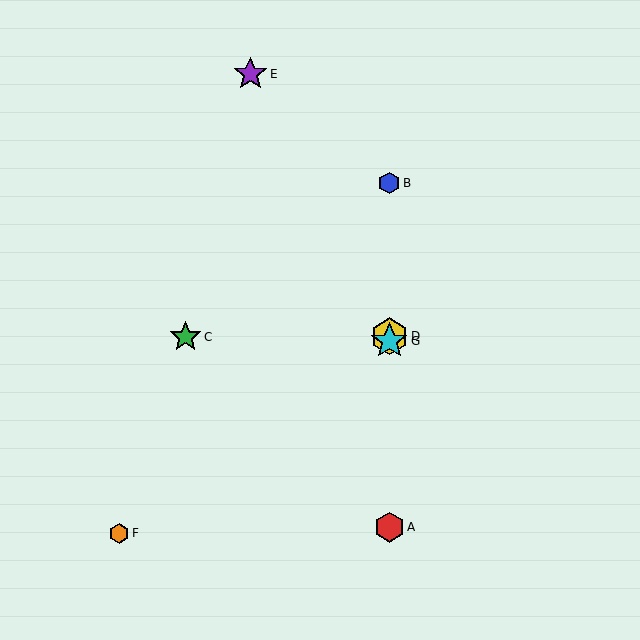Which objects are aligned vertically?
Objects A, B, D, G are aligned vertically.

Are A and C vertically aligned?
No, A is at x≈389 and C is at x≈186.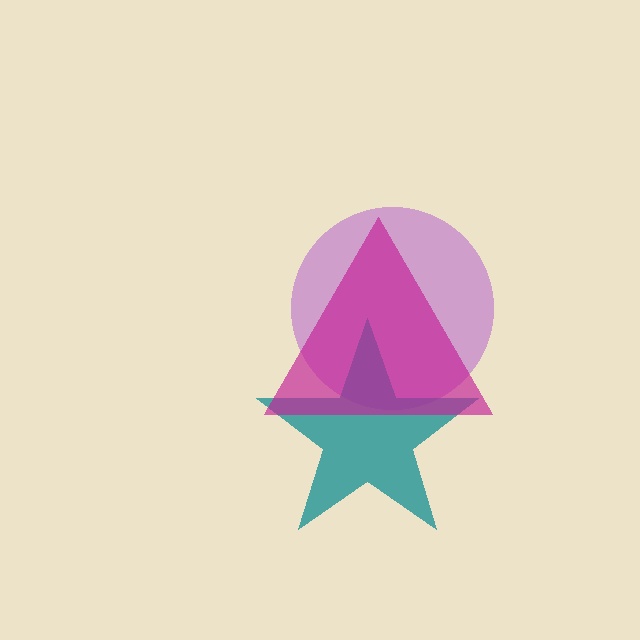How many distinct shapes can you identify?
There are 3 distinct shapes: a purple circle, a teal star, a magenta triangle.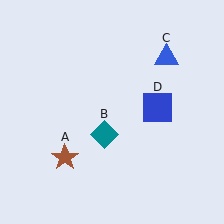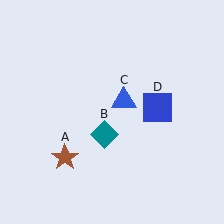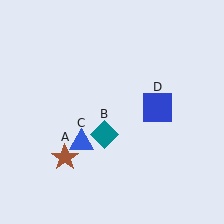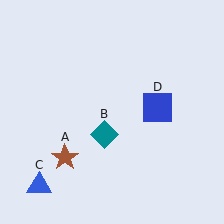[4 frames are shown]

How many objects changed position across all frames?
1 object changed position: blue triangle (object C).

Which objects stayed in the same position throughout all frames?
Brown star (object A) and teal diamond (object B) and blue square (object D) remained stationary.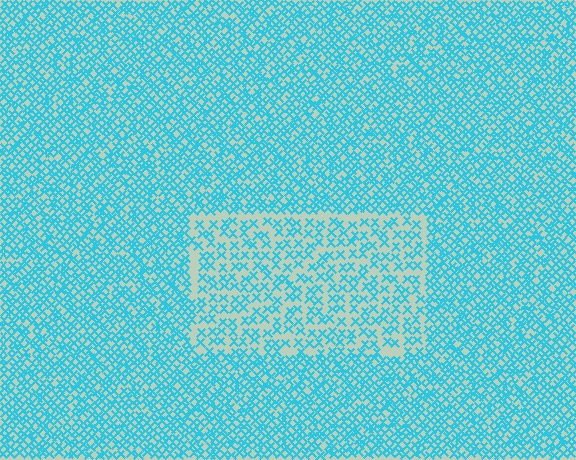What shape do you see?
I see a rectangle.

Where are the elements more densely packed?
The elements are more densely packed outside the rectangle boundary.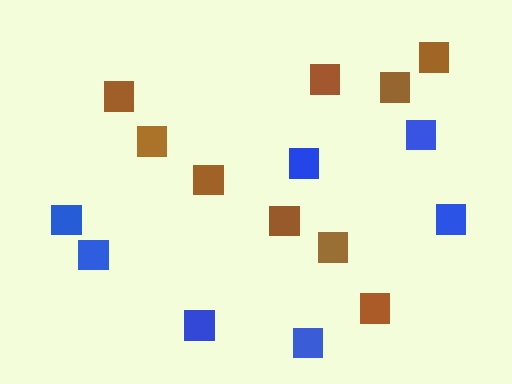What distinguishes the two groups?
There are 2 groups: one group of blue squares (7) and one group of brown squares (9).